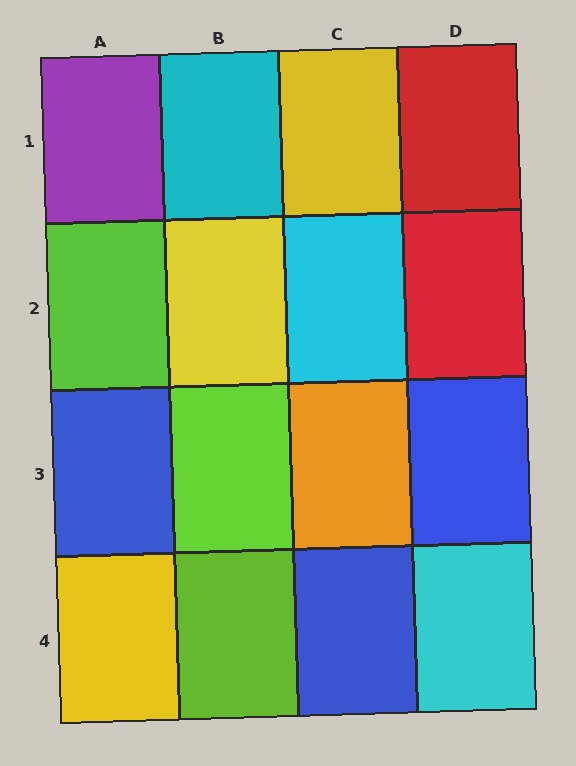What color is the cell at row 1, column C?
Yellow.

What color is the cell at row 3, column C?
Orange.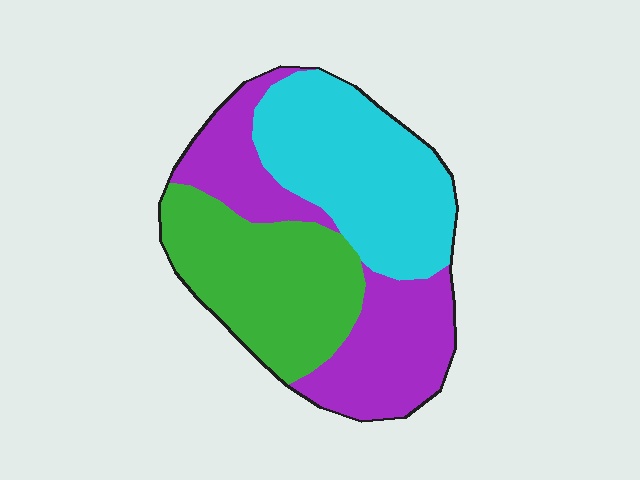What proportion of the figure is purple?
Purple takes up between a quarter and a half of the figure.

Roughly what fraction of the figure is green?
Green covers 32% of the figure.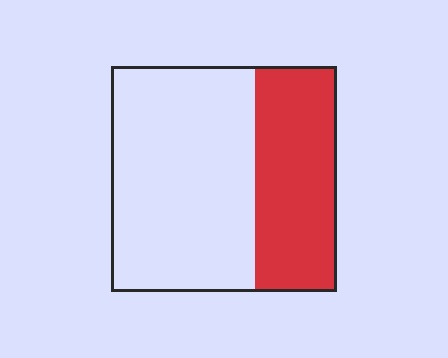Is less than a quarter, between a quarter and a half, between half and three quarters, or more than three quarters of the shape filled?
Between a quarter and a half.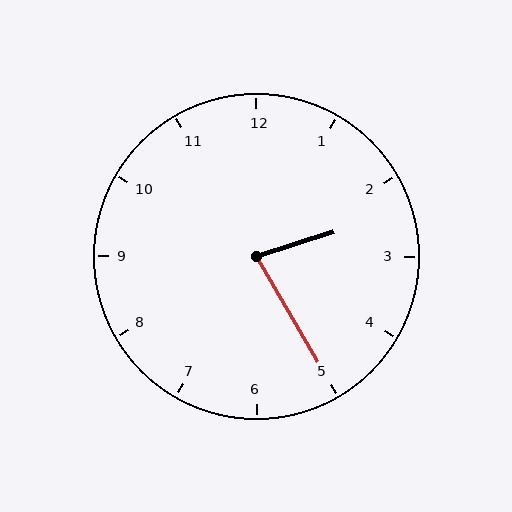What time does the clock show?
2:25.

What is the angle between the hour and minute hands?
Approximately 78 degrees.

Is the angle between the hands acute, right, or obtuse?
It is acute.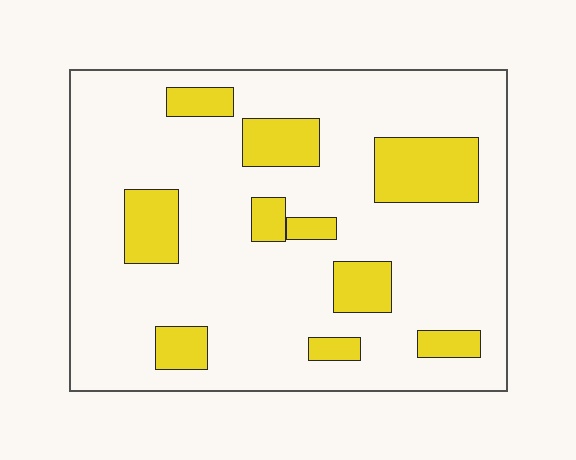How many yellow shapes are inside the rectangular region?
10.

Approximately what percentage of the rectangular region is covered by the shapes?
Approximately 20%.